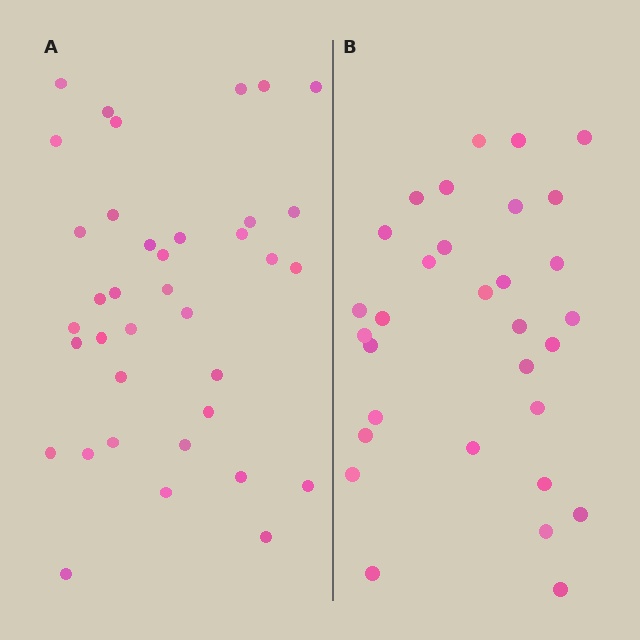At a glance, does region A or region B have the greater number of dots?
Region A (the left region) has more dots.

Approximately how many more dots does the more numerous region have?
Region A has about 6 more dots than region B.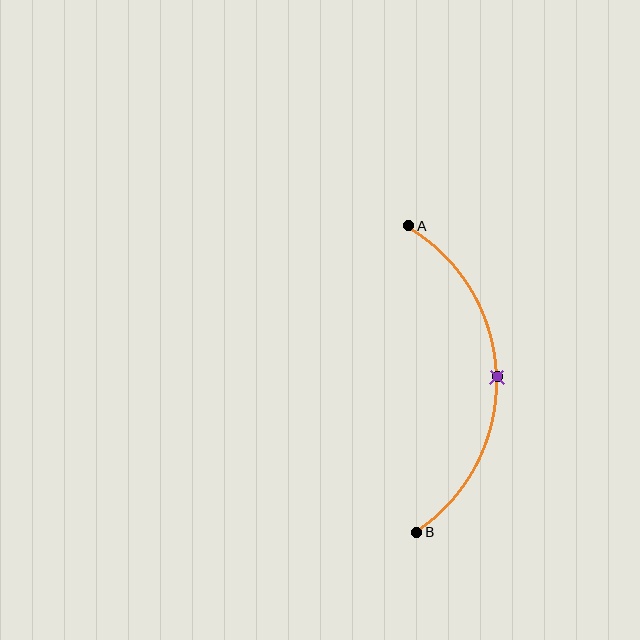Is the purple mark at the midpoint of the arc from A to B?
Yes. The purple mark lies on the arc at equal arc-length from both A and B — it is the arc midpoint.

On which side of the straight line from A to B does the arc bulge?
The arc bulges to the right of the straight line connecting A and B.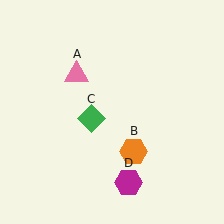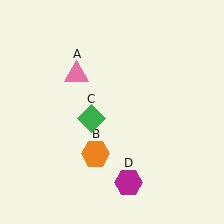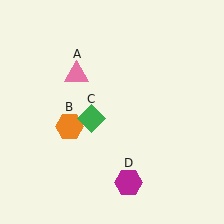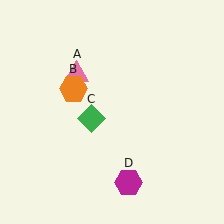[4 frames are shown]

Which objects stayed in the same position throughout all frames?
Pink triangle (object A) and green diamond (object C) and magenta hexagon (object D) remained stationary.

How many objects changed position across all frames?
1 object changed position: orange hexagon (object B).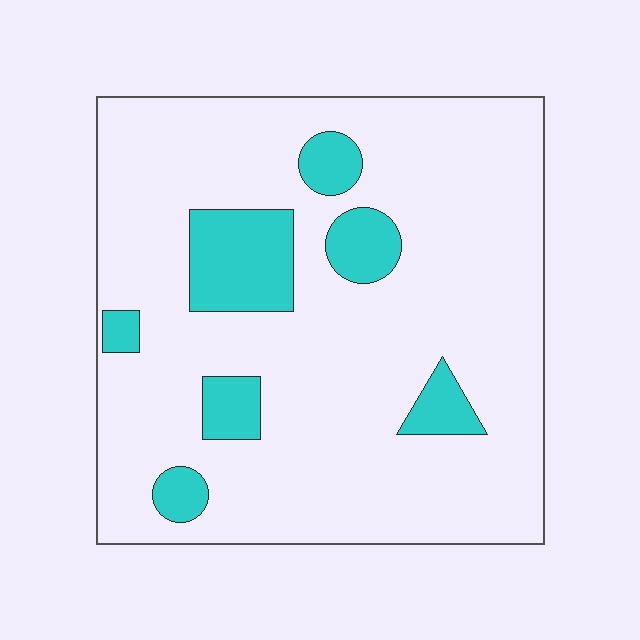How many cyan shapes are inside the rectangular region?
7.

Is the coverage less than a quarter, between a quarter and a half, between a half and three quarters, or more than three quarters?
Less than a quarter.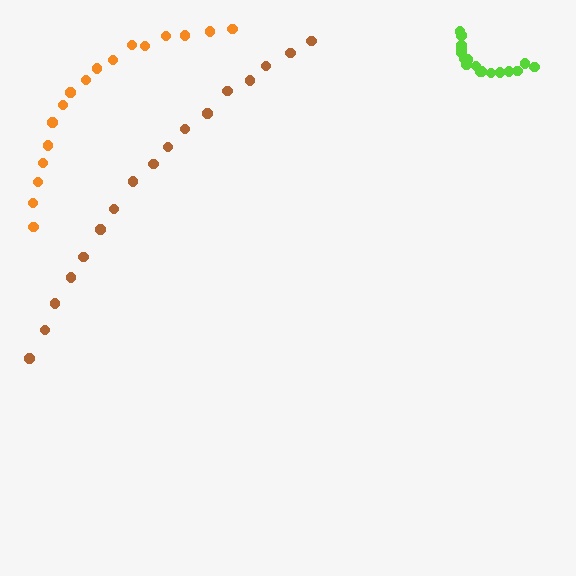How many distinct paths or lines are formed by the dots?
There are 3 distinct paths.